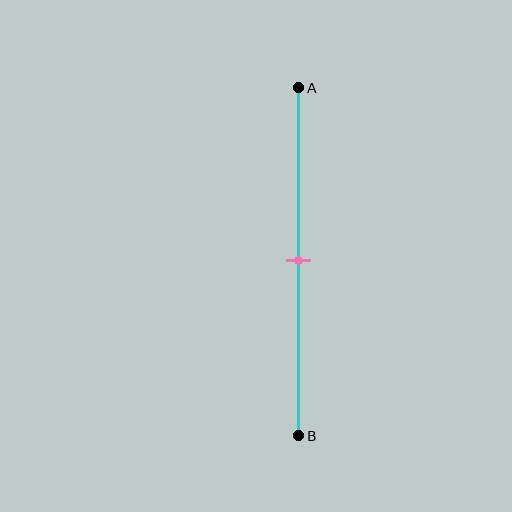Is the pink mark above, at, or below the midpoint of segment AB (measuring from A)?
The pink mark is approximately at the midpoint of segment AB.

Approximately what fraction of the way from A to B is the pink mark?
The pink mark is approximately 50% of the way from A to B.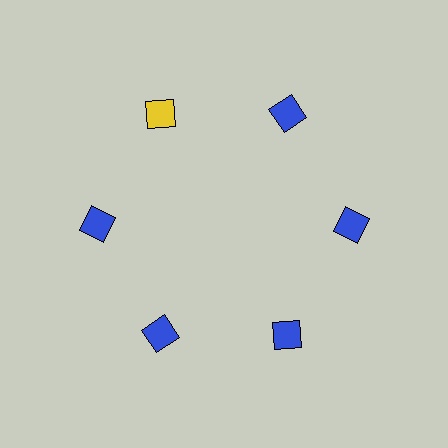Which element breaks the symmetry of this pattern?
The yellow diamond at roughly the 11 o'clock position breaks the symmetry. All other shapes are blue diamonds.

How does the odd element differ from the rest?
It has a different color: yellow instead of blue.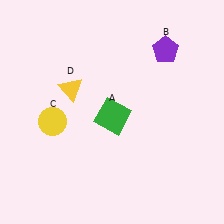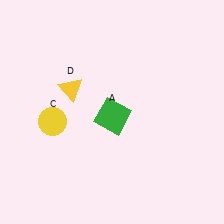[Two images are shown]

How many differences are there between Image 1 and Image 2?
There is 1 difference between the two images.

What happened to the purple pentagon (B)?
The purple pentagon (B) was removed in Image 2. It was in the top-right area of Image 1.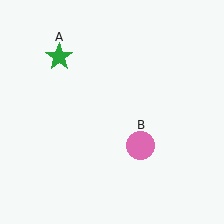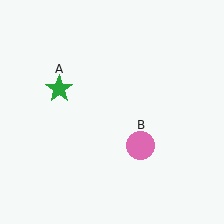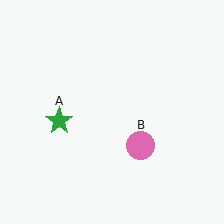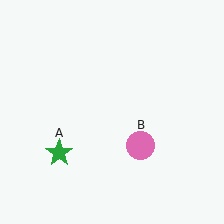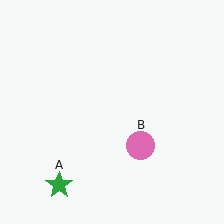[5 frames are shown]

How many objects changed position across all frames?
1 object changed position: green star (object A).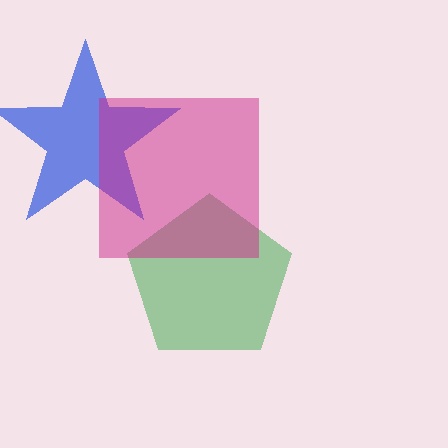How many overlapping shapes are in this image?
There are 3 overlapping shapes in the image.